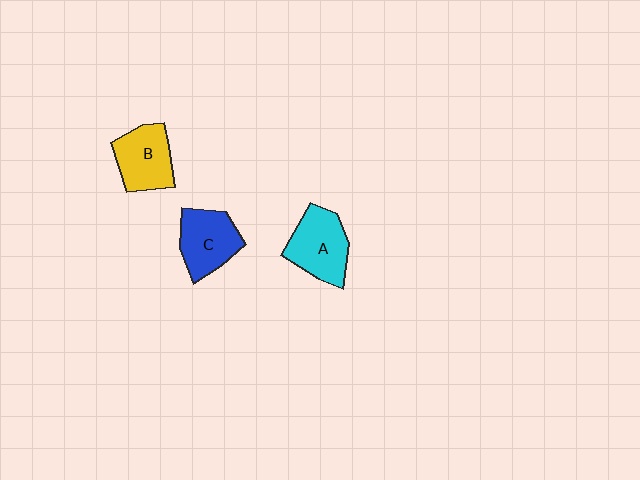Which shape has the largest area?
Shape A (cyan).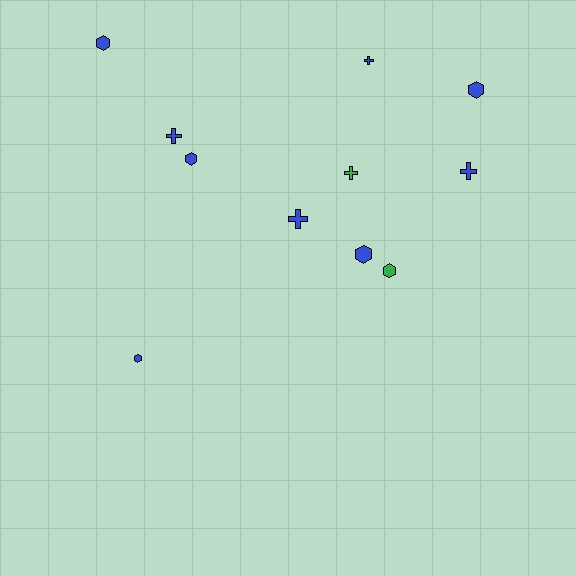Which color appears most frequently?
Blue, with 9 objects.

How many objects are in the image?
There are 11 objects.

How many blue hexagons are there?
There are 5 blue hexagons.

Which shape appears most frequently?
Hexagon, with 6 objects.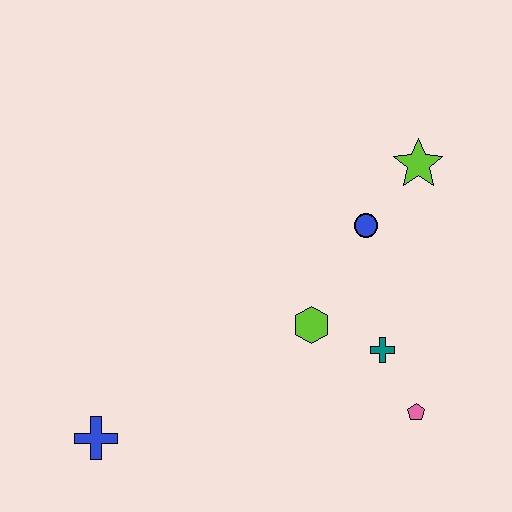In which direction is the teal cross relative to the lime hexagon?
The teal cross is to the right of the lime hexagon.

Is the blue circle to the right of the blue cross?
Yes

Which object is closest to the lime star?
The blue circle is closest to the lime star.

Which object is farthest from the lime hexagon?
The blue cross is farthest from the lime hexagon.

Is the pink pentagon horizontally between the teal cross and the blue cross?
No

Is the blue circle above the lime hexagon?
Yes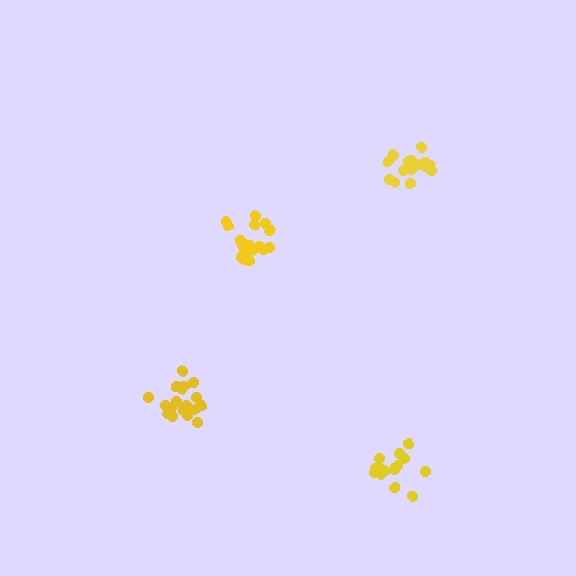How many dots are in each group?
Group 1: 20 dots, Group 2: 19 dots, Group 3: 19 dots, Group 4: 17 dots (75 total).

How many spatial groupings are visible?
There are 4 spatial groupings.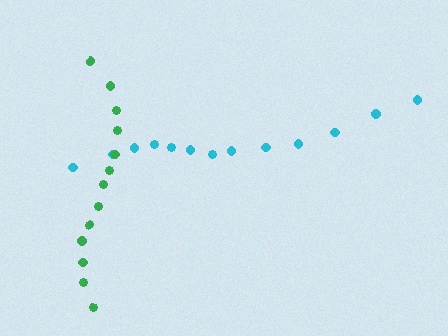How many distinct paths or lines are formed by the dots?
There are 2 distinct paths.